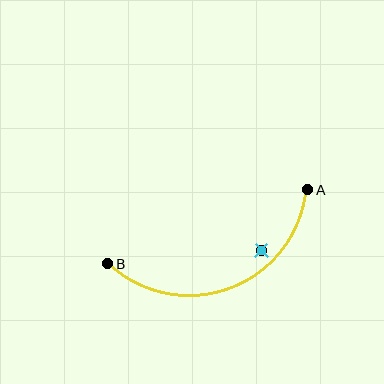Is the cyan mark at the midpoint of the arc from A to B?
No — the cyan mark does not lie on the arc at all. It sits slightly inside the curve.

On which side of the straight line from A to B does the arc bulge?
The arc bulges below the straight line connecting A and B.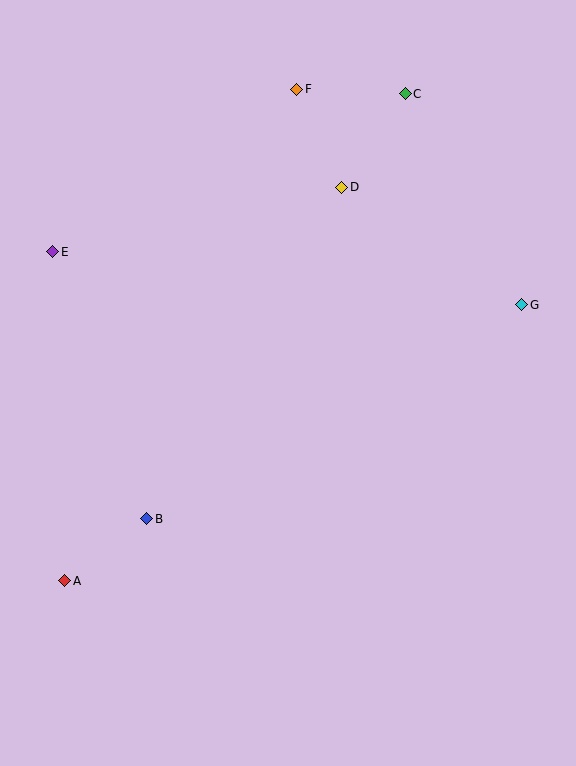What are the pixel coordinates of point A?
Point A is at (65, 581).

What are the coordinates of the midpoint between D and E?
The midpoint between D and E is at (197, 219).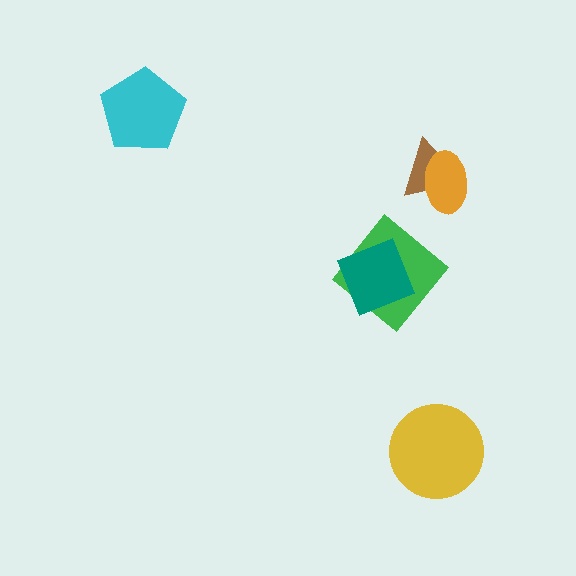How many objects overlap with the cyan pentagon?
0 objects overlap with the cyan pentagon.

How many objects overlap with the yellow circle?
0 objects overlap with the yellow circle.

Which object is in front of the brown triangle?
The orange ellipse is in front of the brown triangle.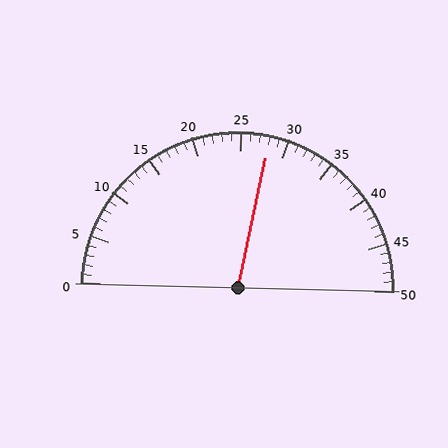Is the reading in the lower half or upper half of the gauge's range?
The reading is in the upper half of the range (0 to 50).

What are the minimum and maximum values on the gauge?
The gauge ranges from 0 to 50.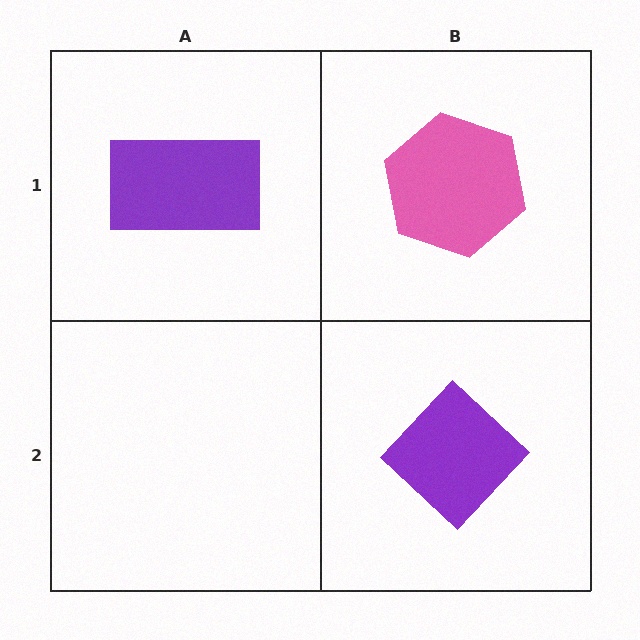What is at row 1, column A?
A purple rectangle.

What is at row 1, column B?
A pink hexagon.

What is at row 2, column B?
A purple diamond.